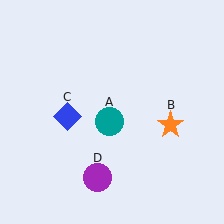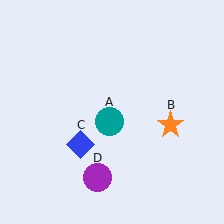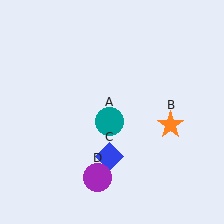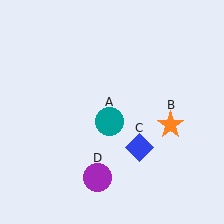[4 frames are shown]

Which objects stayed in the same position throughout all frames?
Teal circle (object A) and orange star (object B) and purple circle (object D) remained stationary.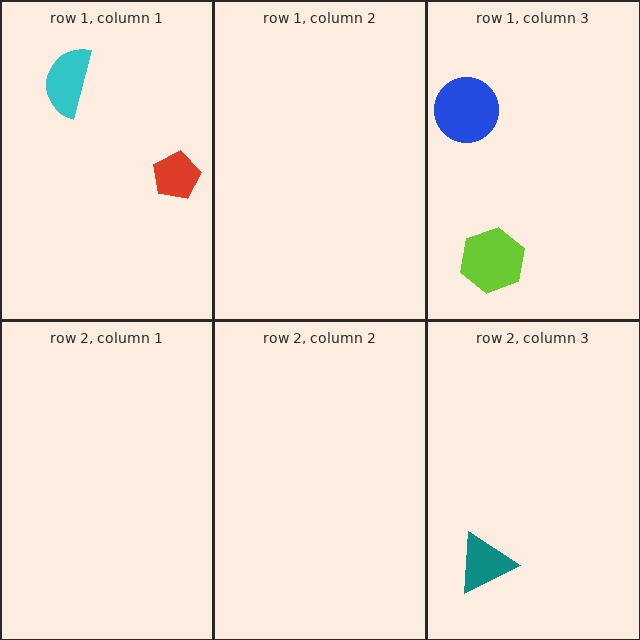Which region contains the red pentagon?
The row 1, column 1 region.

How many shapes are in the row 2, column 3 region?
1.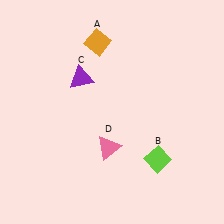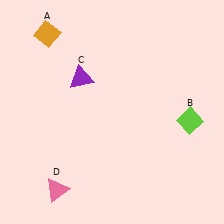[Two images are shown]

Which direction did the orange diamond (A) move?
The orange diamond (A) moved left.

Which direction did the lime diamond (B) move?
The lime diamond (B) moved up.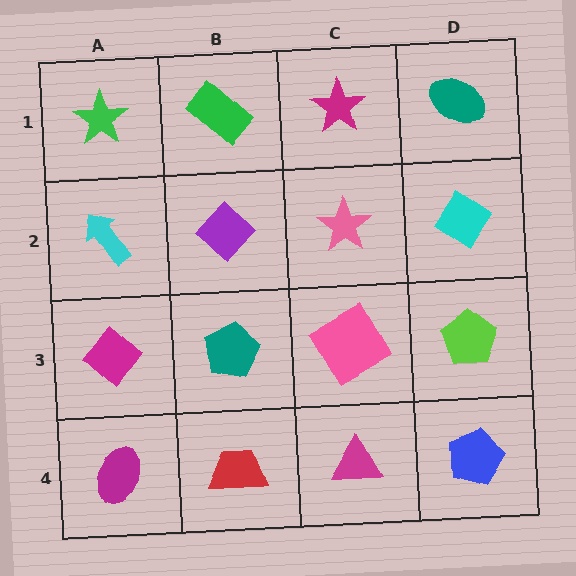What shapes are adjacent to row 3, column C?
A pink star (row 2, column C), a magenta triangle (row 4, column C), a teal pentagon (row 3, column B), a lime pentagon (row 3, column D).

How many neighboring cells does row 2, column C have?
4.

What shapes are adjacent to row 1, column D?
A cyan diamond (row 2, column D), a magenta star (row 1, column C).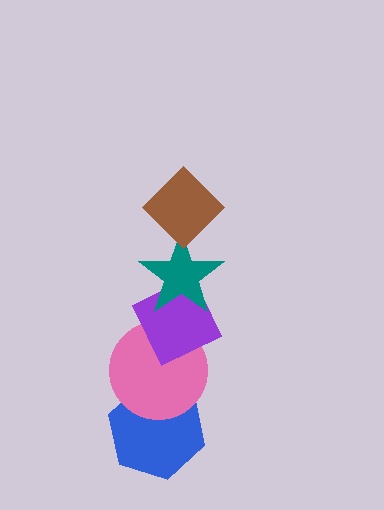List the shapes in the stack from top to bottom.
From top to bottom: the brown diamond, the teal star, the purple diamond, the pink circle, the blue hexagon.